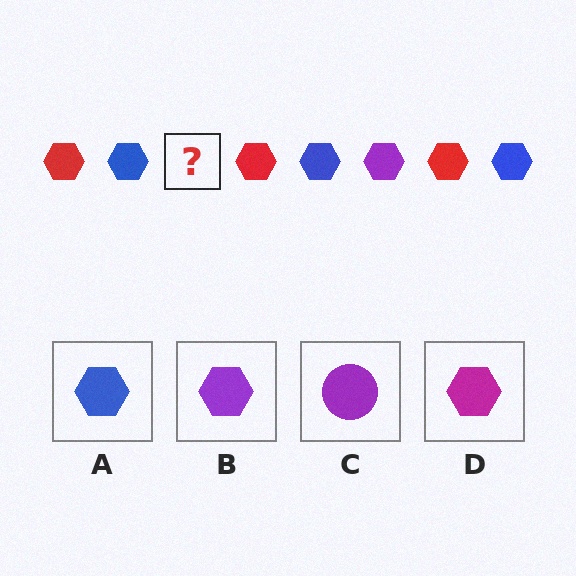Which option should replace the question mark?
Option B.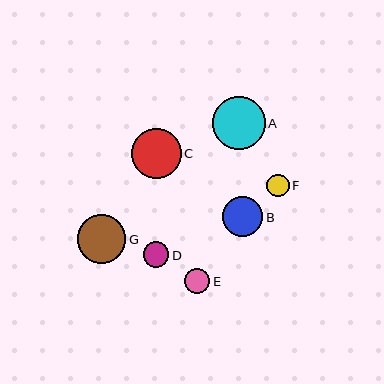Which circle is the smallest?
Circle F is the smallest with a size of approximately 22 pixels.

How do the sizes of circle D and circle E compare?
Circle D and circle E are approximately the same size.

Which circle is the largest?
Circle A is the largest with a size of approximately 53 pixels.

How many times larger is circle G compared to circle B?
Circle G is approximately 1.2 times the size of circle B.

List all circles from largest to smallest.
From largest to smallest: A, C, G, B, D, E, F.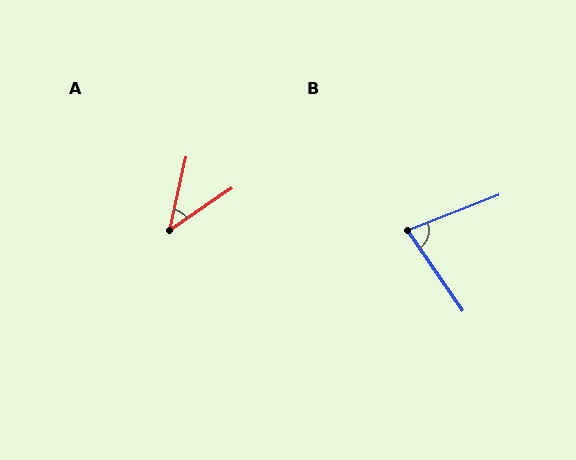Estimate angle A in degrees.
Approximately 43 degrees.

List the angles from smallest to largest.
A (43°), B (76°).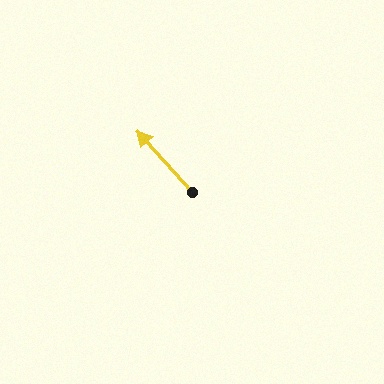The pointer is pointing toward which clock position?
Roughly 11 o'clock.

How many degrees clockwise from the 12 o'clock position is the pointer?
Approximately 318 degrees.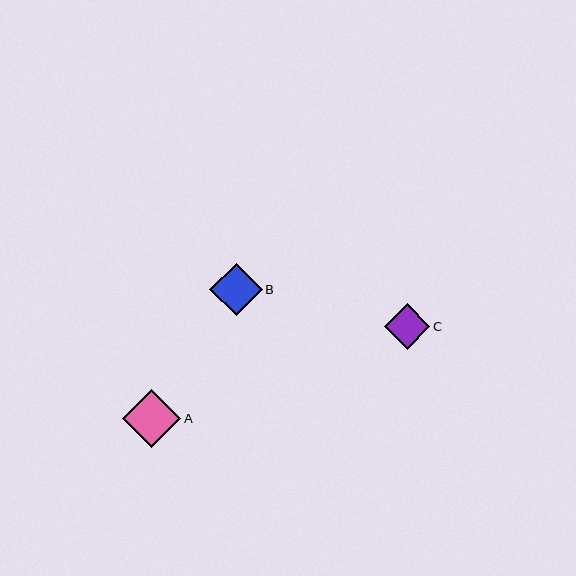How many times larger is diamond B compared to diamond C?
Diamond B is approximately 1.2 times the size of diamond C.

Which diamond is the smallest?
Diamond C is the smallest with a size of approximately 45 pixels.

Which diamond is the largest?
Diamond A is the largest with a size of approximately 59 pixels.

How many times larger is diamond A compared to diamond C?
Diamond A is approximately 1.3 times the size of diamond C.